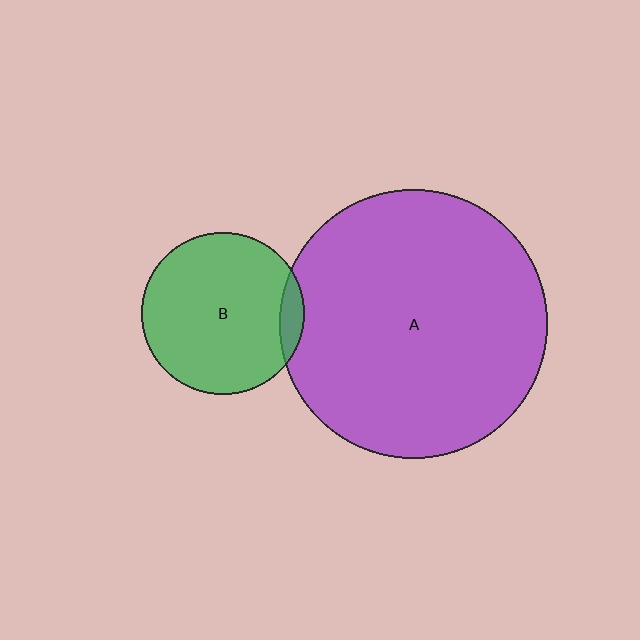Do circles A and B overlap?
Yes.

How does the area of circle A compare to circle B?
Approximately 2.7 times.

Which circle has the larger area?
Circle A (purple).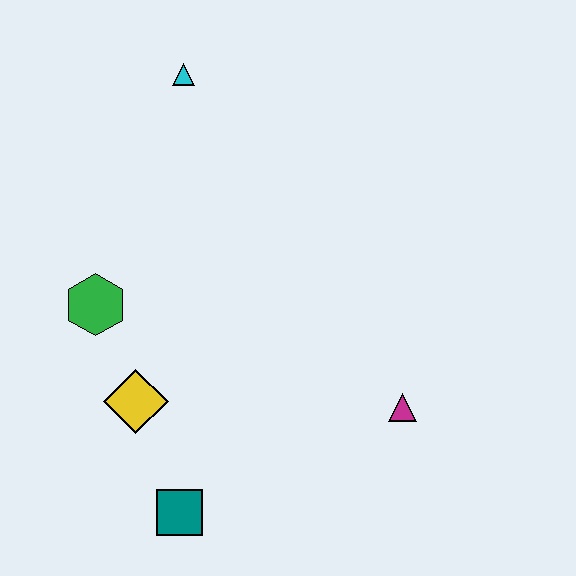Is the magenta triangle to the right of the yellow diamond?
Yes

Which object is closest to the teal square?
The yellow diamond is closest to the teal square.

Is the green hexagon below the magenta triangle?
No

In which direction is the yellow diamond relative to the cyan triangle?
The yellow diamond is below the cyan triangle.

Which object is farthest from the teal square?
The cyan triangle is farthest from the teal square.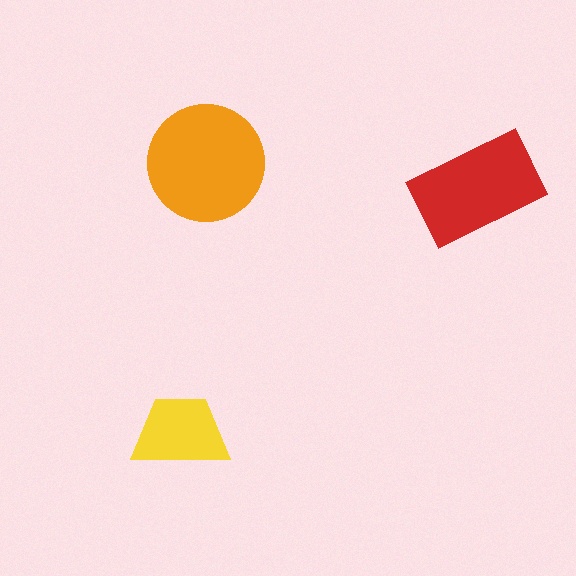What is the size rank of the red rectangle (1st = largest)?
2nd.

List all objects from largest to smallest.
The orange circle, the red rectangle, the yellow trapezoid.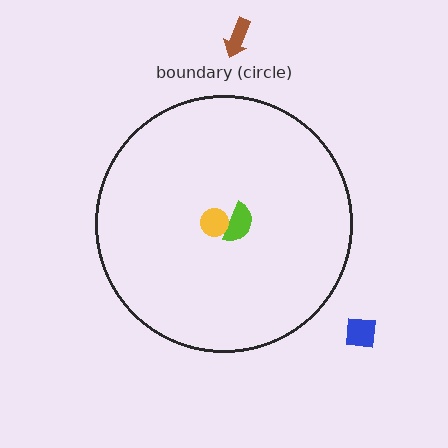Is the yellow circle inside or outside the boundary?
Inside.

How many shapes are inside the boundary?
2 inside, 2 outside.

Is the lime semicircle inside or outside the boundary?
Inside.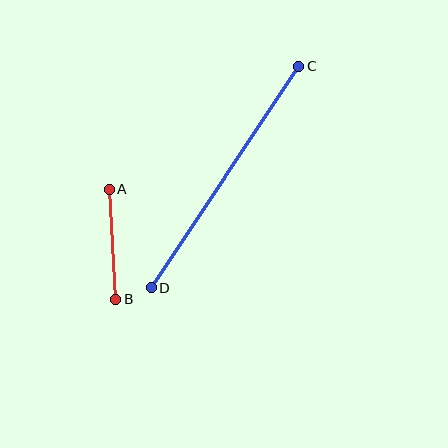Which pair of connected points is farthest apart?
Points C and D are farthest apart.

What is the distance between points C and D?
The distance is approximately 266 pixels.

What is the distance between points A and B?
The distance is approximately 110 pixels.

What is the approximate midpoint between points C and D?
The midpoint is at approximately (225, 177) pixels.